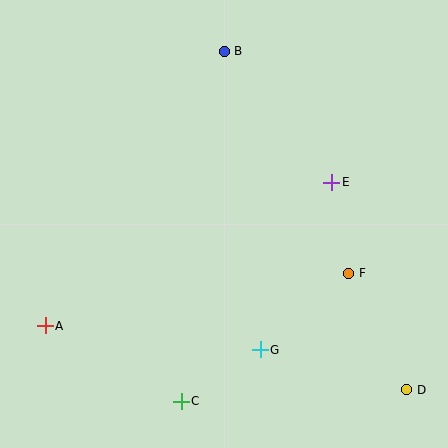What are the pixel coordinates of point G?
Point G is at (260, 350).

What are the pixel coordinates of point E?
Point E is at (332, 182).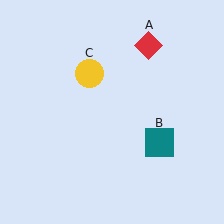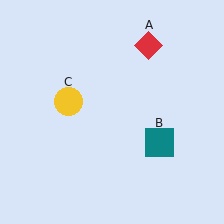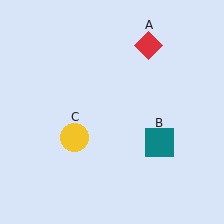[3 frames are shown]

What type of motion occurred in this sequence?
The yellow circle (object C) rotated counterclockwise around the center of the scene.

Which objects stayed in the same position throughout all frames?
Red diamond (object A) and teal square (object B) remained stationary.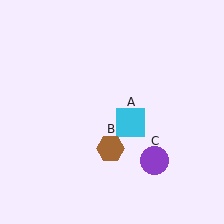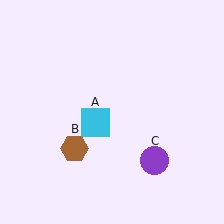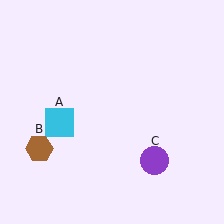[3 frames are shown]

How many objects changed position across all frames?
2 objects changed position: cyan square (object A), brown hexagon (object B).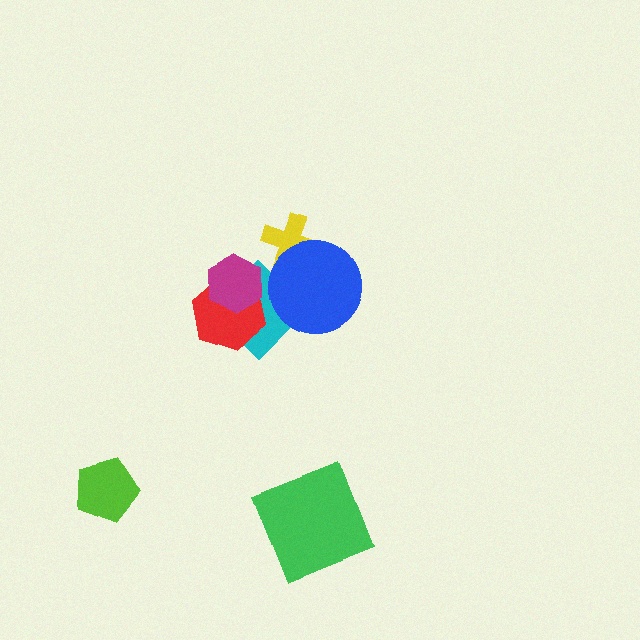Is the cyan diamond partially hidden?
Yes, it is partially covered by another shape.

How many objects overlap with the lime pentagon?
0 objects overlap with the lime pentagon.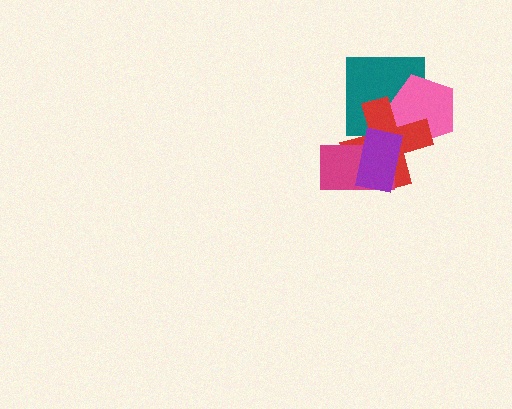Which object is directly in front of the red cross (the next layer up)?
The magenta rectangle is directly in front of the red cross.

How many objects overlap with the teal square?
2 objects overlap with the teal square.